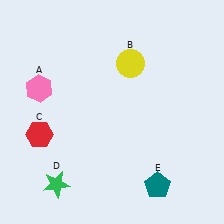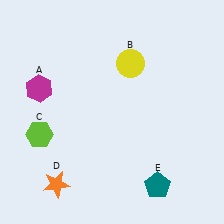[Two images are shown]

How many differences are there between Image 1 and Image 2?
There are 3 differences between the two images.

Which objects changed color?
A changed from pink to magenta. C changed from red to lime. D changed from green to orange.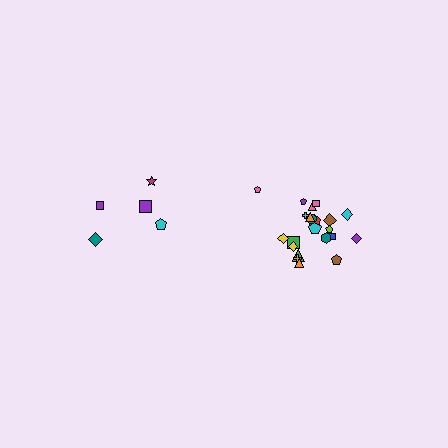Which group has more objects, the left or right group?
The right group.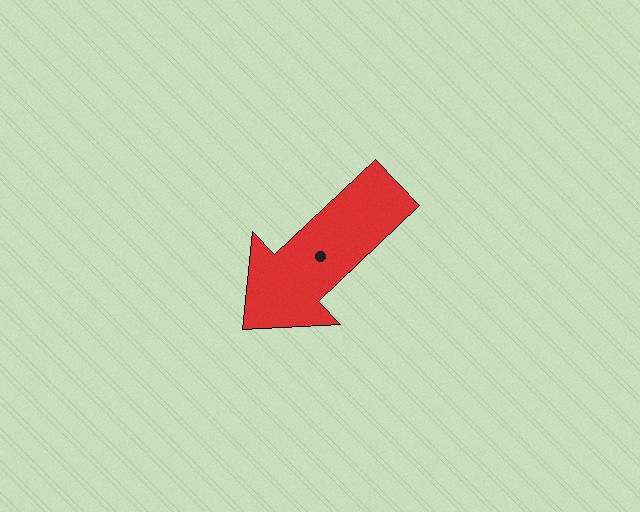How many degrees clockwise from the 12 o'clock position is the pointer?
Approximately 227 degrees.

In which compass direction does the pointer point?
Southwest.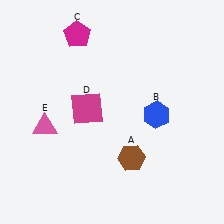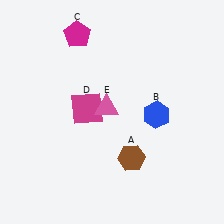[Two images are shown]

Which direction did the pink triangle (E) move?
The pink triangle (E) moved right.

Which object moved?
The pink triangle (E) moved right.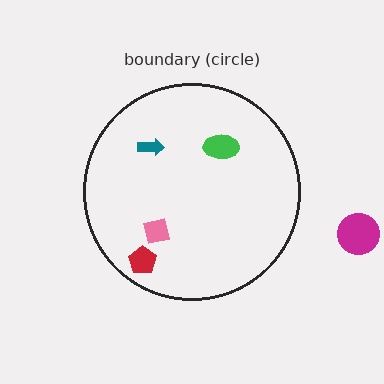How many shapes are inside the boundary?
4 inside, 1 outside.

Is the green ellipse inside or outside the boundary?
Inside.